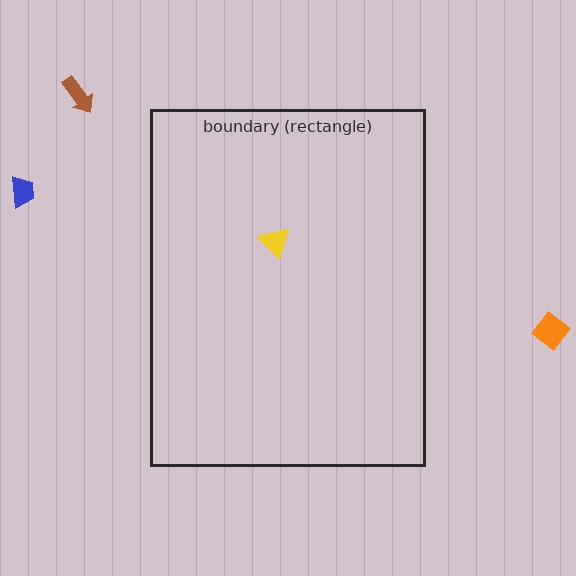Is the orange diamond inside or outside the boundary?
Outside.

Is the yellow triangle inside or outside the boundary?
Inside.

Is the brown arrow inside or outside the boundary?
Outside.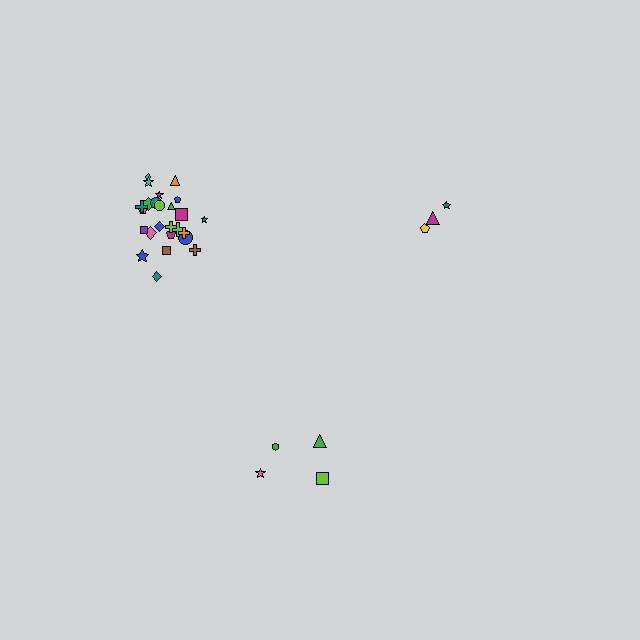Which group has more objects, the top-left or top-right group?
The top-left group.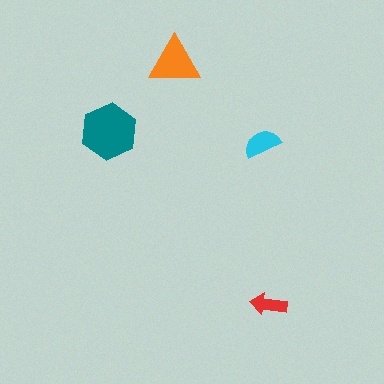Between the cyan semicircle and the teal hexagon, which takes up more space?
The teal hexagon.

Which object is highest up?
The orange triangle is topmost.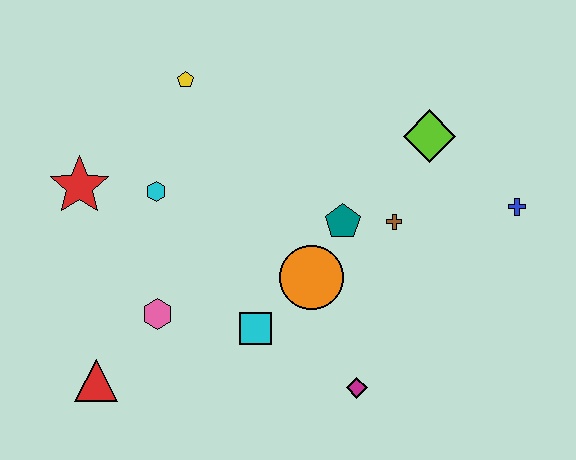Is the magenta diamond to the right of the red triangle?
Yes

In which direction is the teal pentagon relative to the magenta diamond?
The teal pentagon is above the magenta diamond.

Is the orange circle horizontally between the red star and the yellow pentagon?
No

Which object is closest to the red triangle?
The pink hexagon is closest to the red triangle.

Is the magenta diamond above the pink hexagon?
No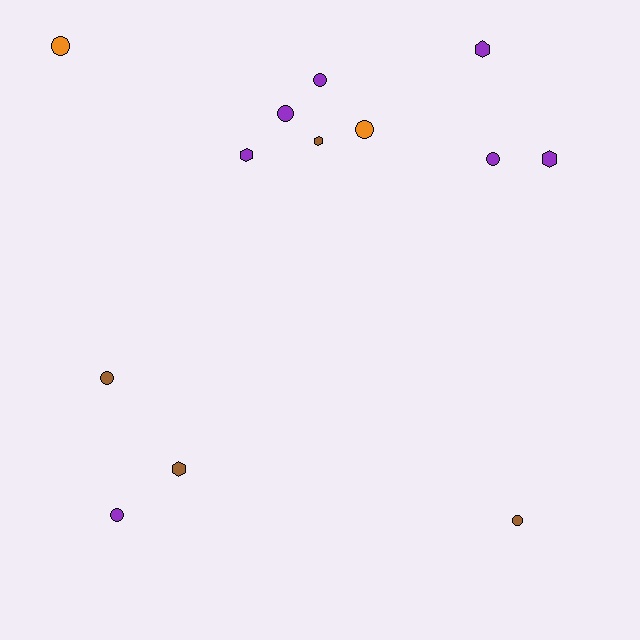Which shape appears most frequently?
Circle, with 8 objects.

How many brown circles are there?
There are 2 brown circles.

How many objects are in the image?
There are 13 objects.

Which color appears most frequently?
Purple, with 7 objects.